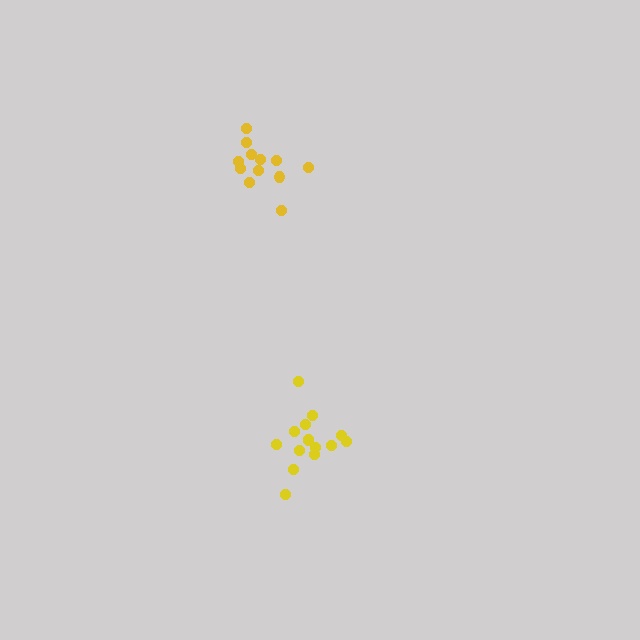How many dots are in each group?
Group 1: 12 dots, Group 2: 15 dots (27 total).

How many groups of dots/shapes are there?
There are 2 groups.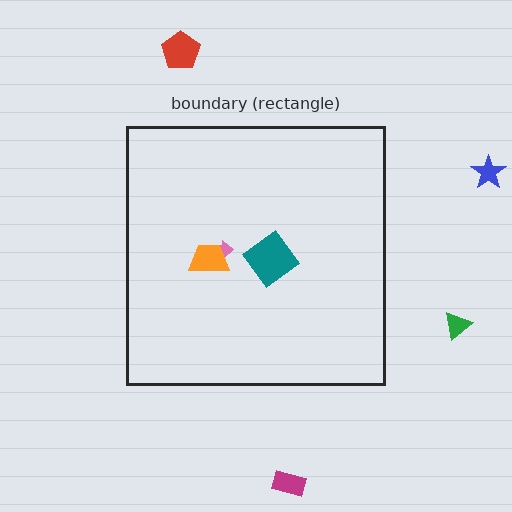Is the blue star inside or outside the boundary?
Outside.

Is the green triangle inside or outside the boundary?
Outside.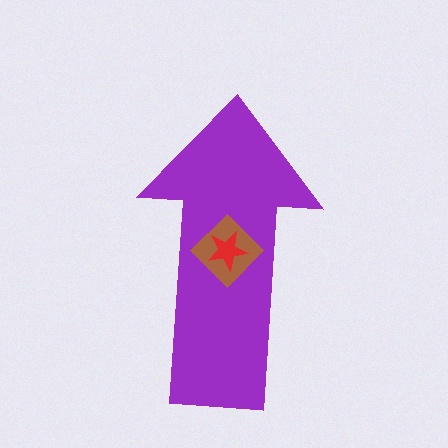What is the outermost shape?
The purple arrow.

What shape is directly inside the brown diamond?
The red star.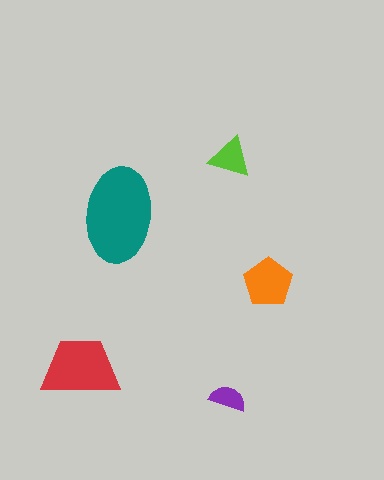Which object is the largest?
The teal ellipse.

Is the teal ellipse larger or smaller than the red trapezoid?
Larger.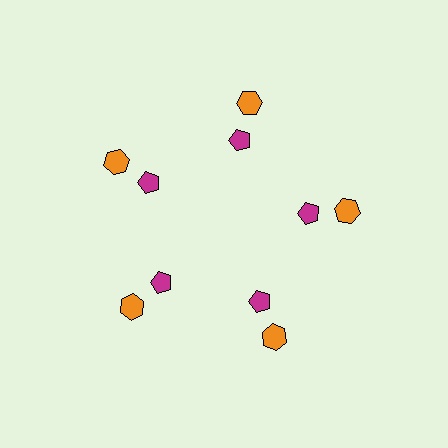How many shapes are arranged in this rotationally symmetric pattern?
There are 10 shapes, arranged in 5 groups of 2.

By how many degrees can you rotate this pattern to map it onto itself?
The pattern maps onto itself every 72 degrees of rotation.